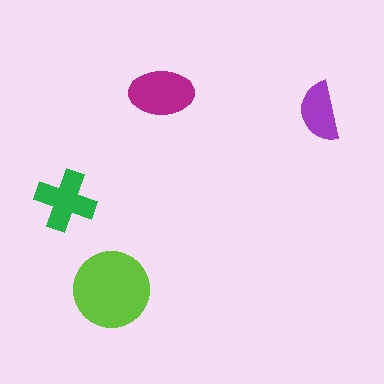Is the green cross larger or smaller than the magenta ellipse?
Smaller.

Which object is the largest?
The lime circle.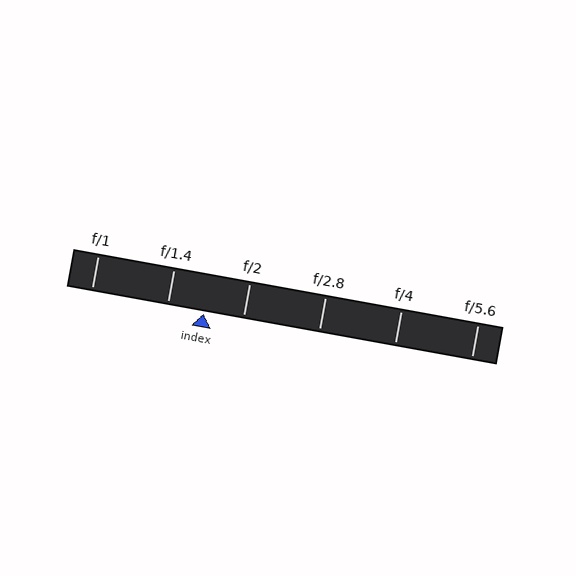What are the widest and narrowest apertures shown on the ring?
The widest aperture shown is f/1 and the narrowest is f/5.6.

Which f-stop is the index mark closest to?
The index mark is closest to f/1.4.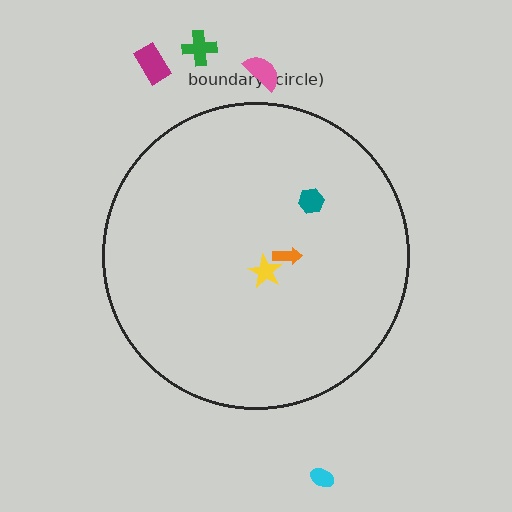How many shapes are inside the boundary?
3 inside, 4 outside.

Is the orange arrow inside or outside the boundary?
Inside.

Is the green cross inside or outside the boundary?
Outside.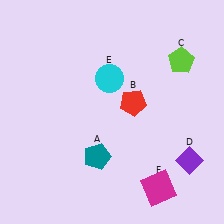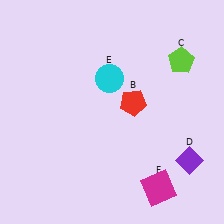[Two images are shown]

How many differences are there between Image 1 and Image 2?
There is 1 difference between the two images.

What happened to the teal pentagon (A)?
The teal pentagon (A) was removed in Image 2. It was in the bottom-left area of Image 1.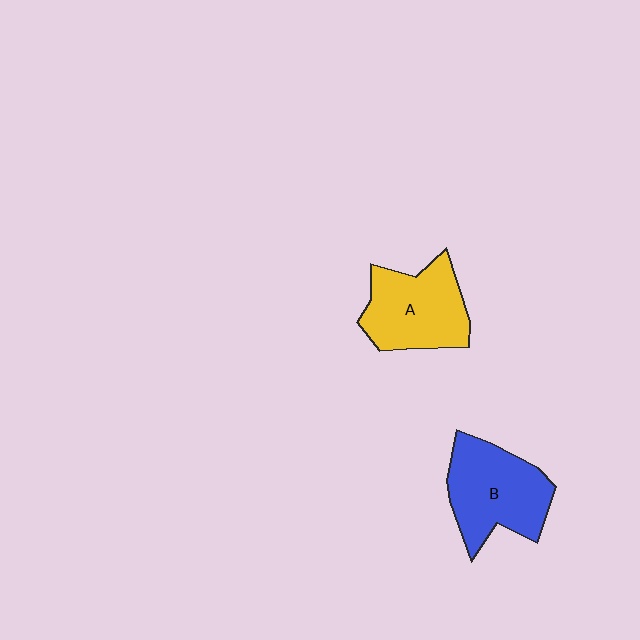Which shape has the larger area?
Shape B (blue).